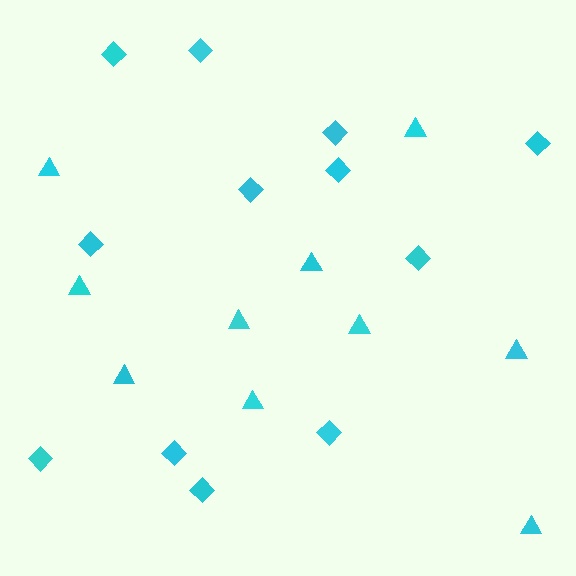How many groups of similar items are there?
There are 2 groups: one group of diamonds (12) and one group of triangles (10).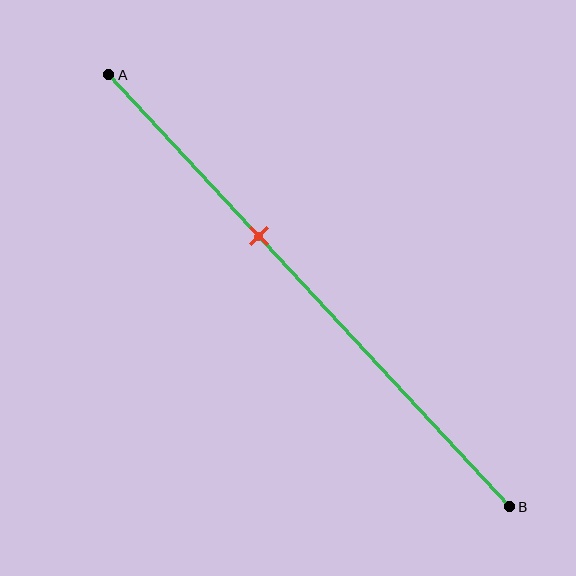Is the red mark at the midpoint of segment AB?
No, the mark is at about 35% from A, not at the 50% midpoint.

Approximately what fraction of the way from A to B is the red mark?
The red mark is approximately 35% of the way from A to B.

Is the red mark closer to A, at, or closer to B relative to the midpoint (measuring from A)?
The red mark is closer to point A than the midpoint of segment AB.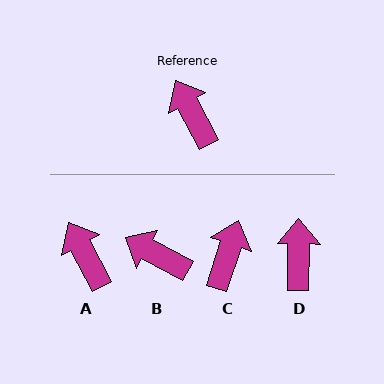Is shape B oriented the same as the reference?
No, it is off by about 34 degrees.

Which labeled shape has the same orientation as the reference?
A.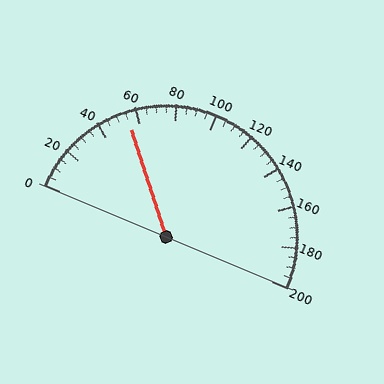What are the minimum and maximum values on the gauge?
The gauge ranges from 0 to 200.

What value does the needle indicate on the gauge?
The needle indicates approximately 55.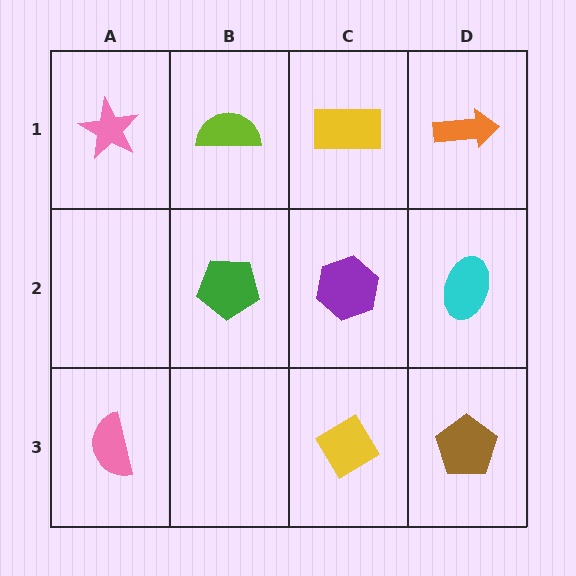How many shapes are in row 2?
3 shapes.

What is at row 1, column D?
An orange arrow.